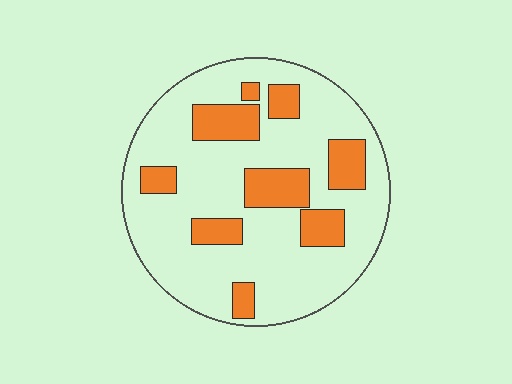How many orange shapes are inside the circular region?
9.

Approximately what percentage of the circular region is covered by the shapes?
Approximately 25%.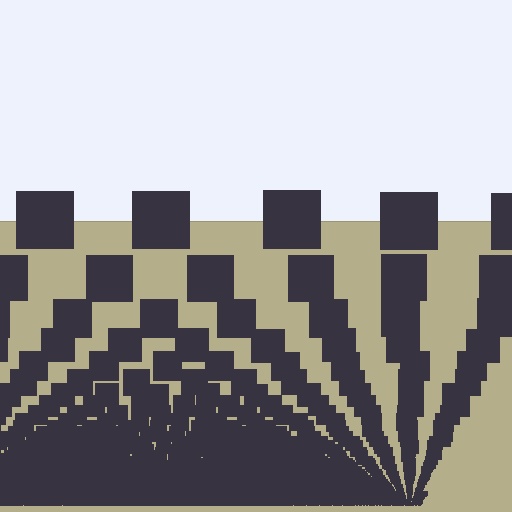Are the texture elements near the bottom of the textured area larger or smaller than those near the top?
Smaller. The gradient is inverted — elements near the bottom are smaller and denser.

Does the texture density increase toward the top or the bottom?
Density increases toward the bottom.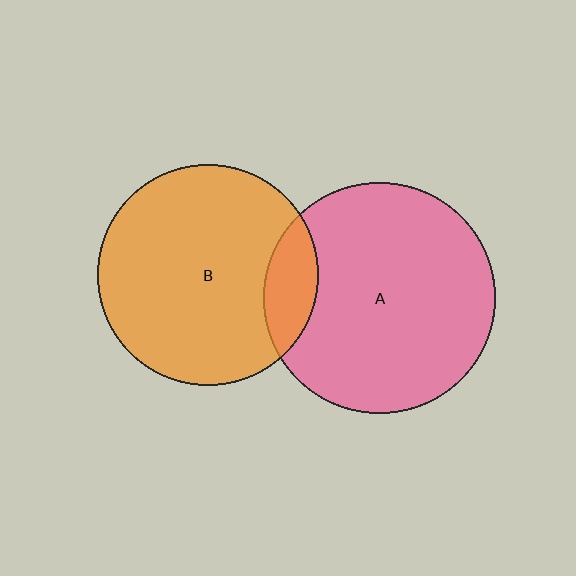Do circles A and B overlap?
Yes.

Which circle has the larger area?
Circle A (pink).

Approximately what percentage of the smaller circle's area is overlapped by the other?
Approximately 15%.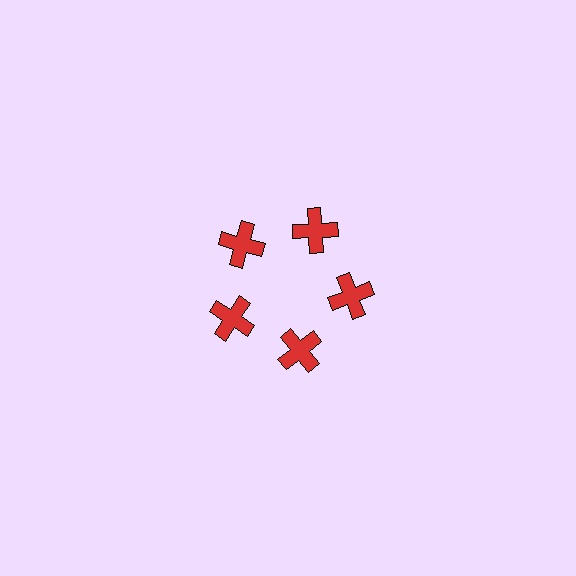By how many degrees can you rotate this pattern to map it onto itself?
The pattern maps onto itself every 72 degrees of rotation.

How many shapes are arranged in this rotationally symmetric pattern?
There are 5 shapes, arranged in 5 groups of 1.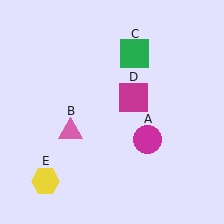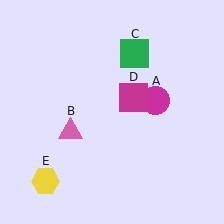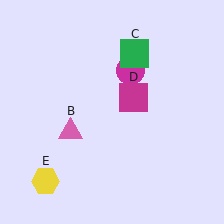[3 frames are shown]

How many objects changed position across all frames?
1 object changed position: magenta circle (object A).